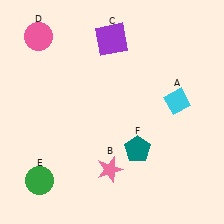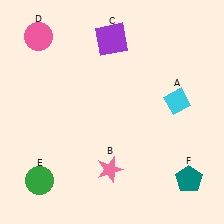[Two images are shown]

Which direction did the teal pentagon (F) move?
The teal pentagon (F) moved right.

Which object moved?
The teal pentagon (F) moved right.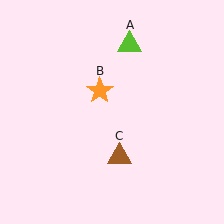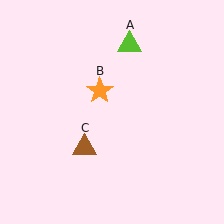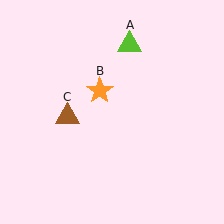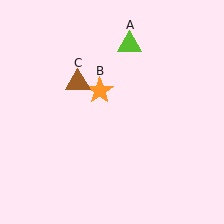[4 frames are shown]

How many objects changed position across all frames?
1 object changed position: brown triangle (object C).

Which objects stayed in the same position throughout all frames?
Lime triangle (object A) and orange star (object B) remained stationary.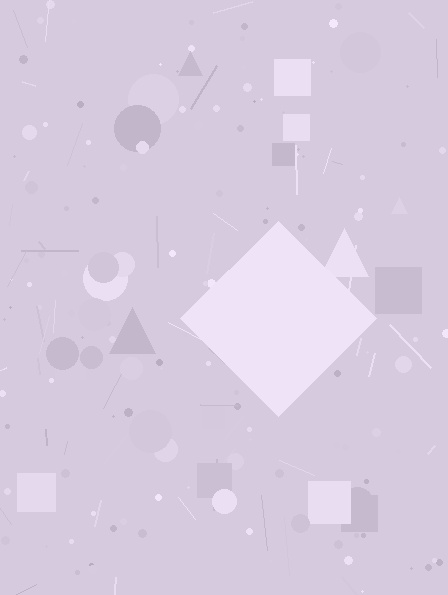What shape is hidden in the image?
A diamond is hidden in the image.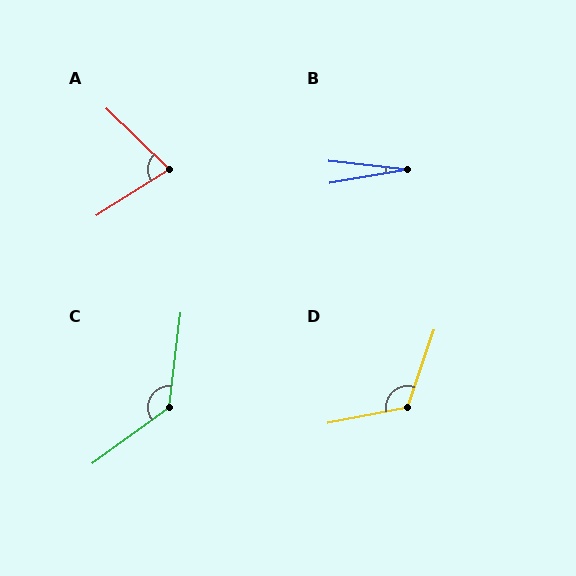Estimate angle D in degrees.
Approximately 120 degrees.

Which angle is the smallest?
B, at approximately 16 degrees.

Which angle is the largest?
C, at approximately 133 degrees.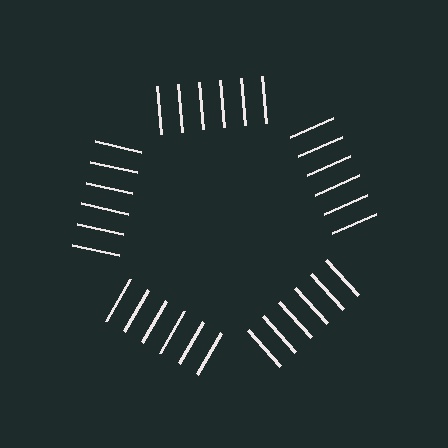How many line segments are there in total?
30 — 6 along each of the 5 edges.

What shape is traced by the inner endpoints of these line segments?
An illusory pentagon — the line segments terminate on its edges but no continuous stroke is drawn.